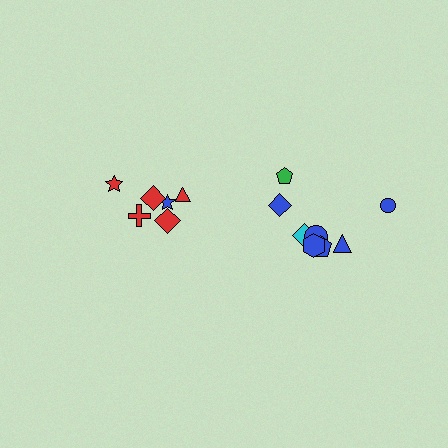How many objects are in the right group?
There are 8 objects.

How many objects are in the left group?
There are 6 objects.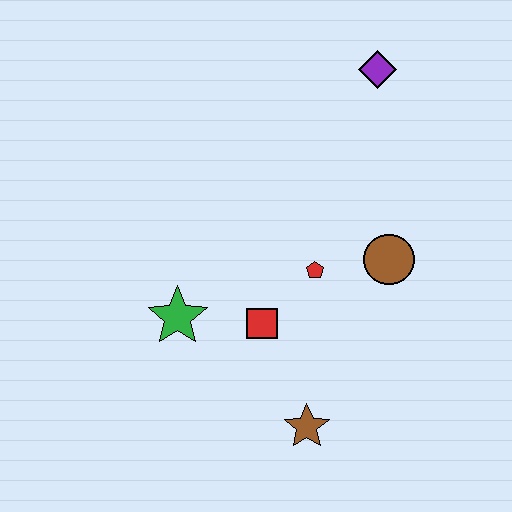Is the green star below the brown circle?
Yes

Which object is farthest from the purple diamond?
The brown star is farthest from the purple diamond.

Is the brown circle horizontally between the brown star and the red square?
No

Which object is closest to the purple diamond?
The brown circle is closest to the purple diamond.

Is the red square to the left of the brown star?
Yes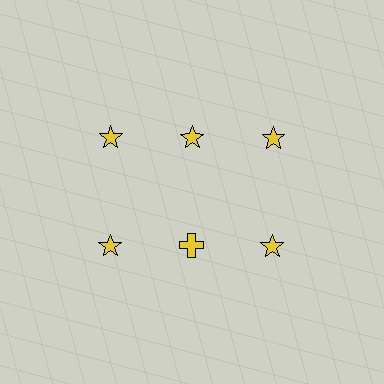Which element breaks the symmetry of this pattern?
The yellow cross in the second row, second from left column breaks the symmetry. All other shapes are yellow stars.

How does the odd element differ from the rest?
It has a different shape: cross instead of star.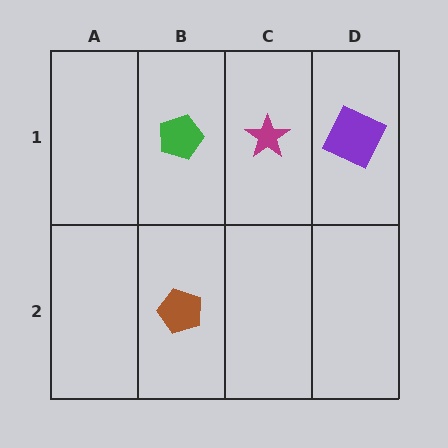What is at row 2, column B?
A brown pentagon.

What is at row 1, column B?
A green pentagon.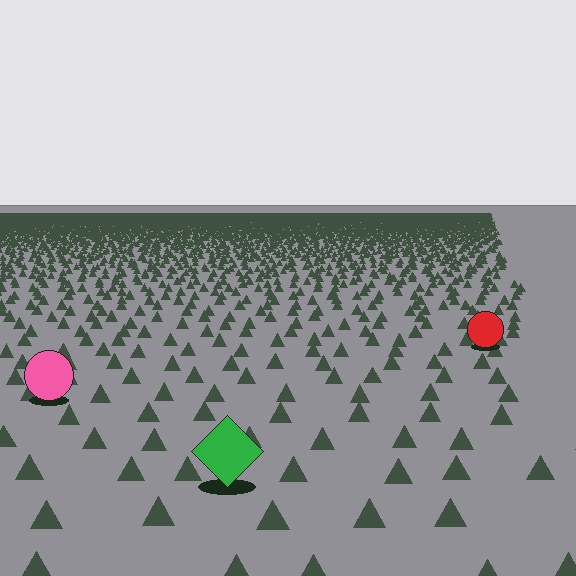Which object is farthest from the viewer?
The red circle is farthest from the viewer. It appears smaller and the ground texture around it is denser.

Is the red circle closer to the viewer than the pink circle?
No. The pink circle is closer — you can tell from the texture gradient: the ground texture is coarser near it.